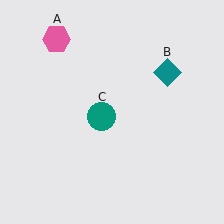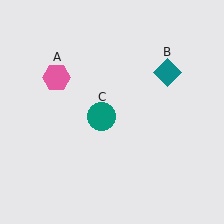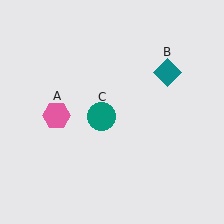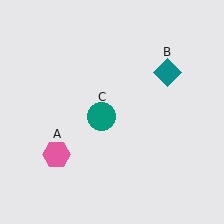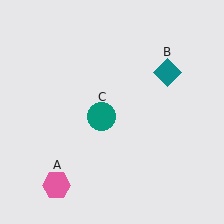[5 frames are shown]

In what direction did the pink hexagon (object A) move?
The pink hexagon (object A) moved down.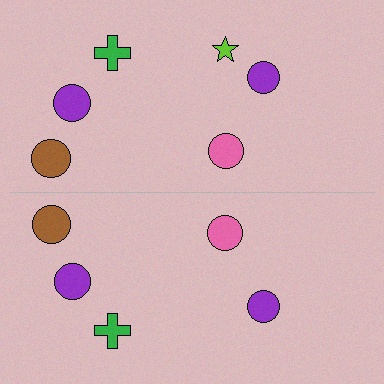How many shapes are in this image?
There are 11 shapes in this image.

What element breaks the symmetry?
A lime star is missing from the bottom side.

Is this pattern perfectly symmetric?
No, the pattern is not perfectly symmetric. A lime star is missing from the bottom side.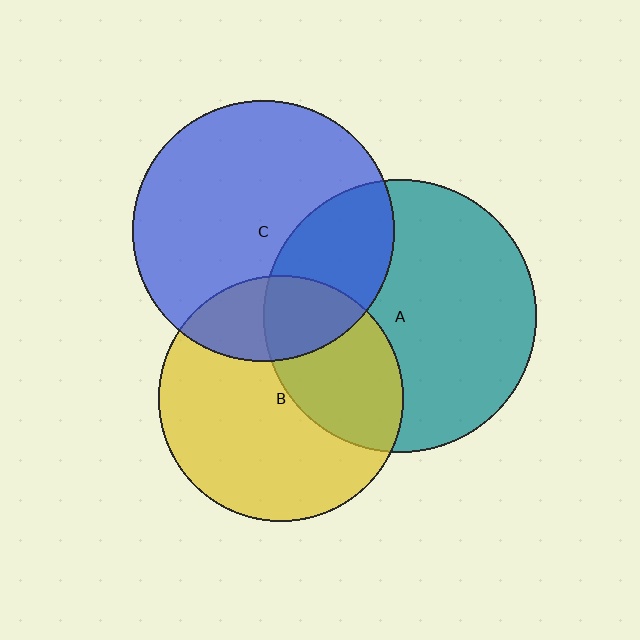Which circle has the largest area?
Circle A (teal).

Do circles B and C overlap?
Yes.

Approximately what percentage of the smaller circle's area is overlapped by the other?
Approximately 25%.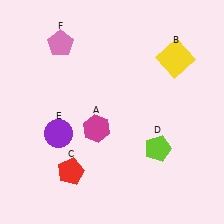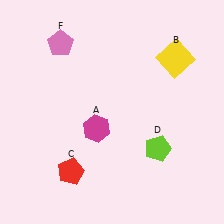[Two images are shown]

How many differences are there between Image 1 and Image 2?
There is 1 difference between the two images.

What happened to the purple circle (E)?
The purple circle (E) was removed in Image 2. It was in the bottom-left area of Image 1.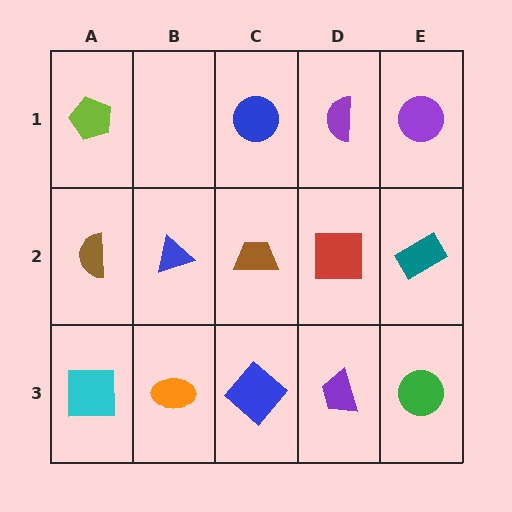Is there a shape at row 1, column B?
No, that cell is empty.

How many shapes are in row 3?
5 shapes.